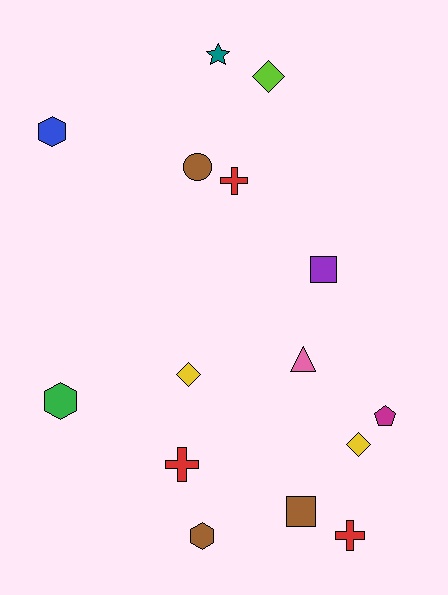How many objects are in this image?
There are 15 objects.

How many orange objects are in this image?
There are no orange objects.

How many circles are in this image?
There is 1 circle.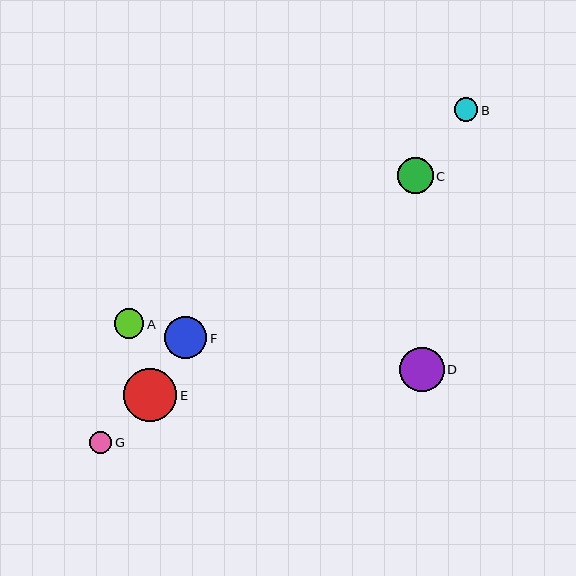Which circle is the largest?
Circle E is the largest with a size of approximately 53 pixels.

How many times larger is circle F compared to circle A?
Circle F is approximately 1.4 times the size of circle A.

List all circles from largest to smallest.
From largest to smallest: E, D, F, C, A, B, G.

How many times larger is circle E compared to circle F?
Circle E is approximately 1.3 times the size of circle F.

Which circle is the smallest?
Circle G is the smallest with a size of approximately 23 pixels.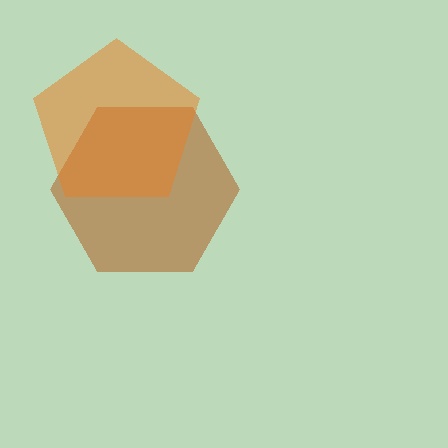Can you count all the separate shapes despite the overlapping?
Yes, there are 2 separate shapes.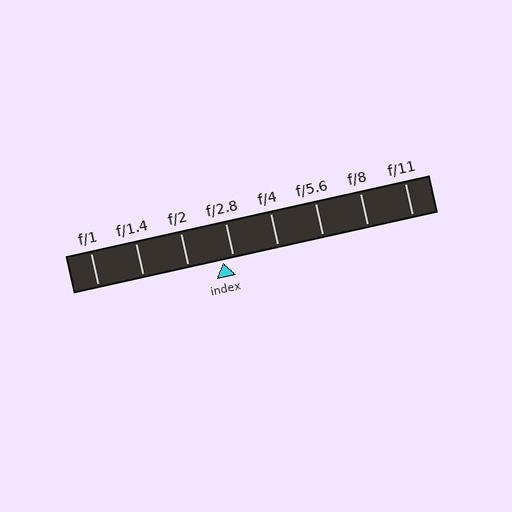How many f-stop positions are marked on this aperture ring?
There are 8 f-stop positions marked.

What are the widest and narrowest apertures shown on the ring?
The widest aperture shown is f/1 and the narrowest is f/11.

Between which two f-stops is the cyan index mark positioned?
The index mark is between f/2 and f/2.8.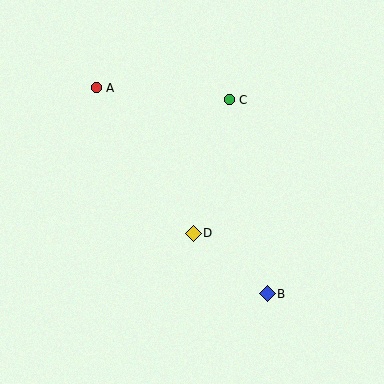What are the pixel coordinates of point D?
Point D is at (194, 233).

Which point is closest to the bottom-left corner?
Point D is closest to the bottom-left corner.